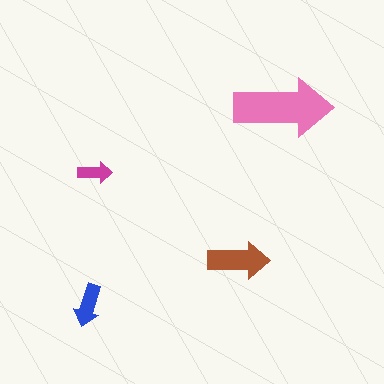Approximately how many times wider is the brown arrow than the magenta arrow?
About 2 times wider.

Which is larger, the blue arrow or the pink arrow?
The pink one.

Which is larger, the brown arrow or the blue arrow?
The brown one.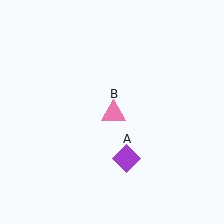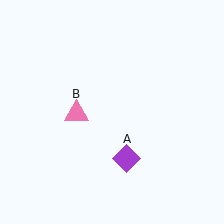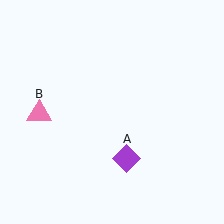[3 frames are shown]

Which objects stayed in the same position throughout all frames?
Purple diamond (object A) remained stationary.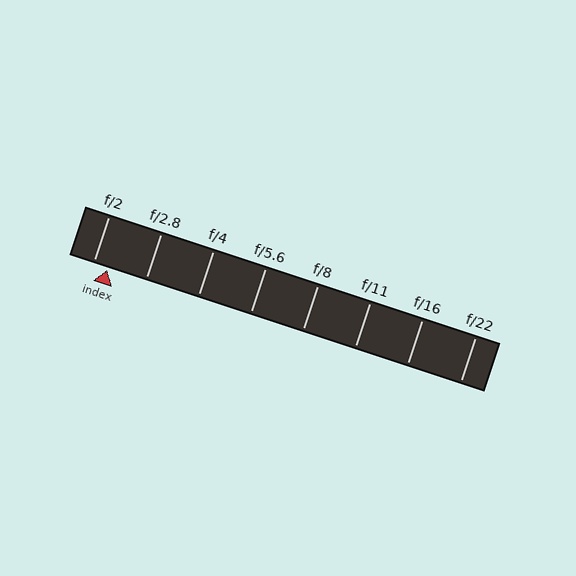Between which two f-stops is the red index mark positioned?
The index mark is between f/2 and f/2.8.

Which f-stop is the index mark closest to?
The index mark is closest to f/2.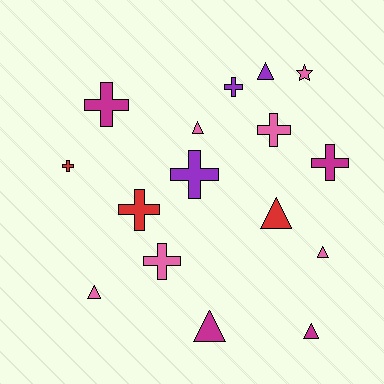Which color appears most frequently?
Pink, with 6 objects.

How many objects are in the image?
There are 16 objects.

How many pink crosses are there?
There are 2 pink crosses.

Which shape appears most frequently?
Cross, with 8 objects.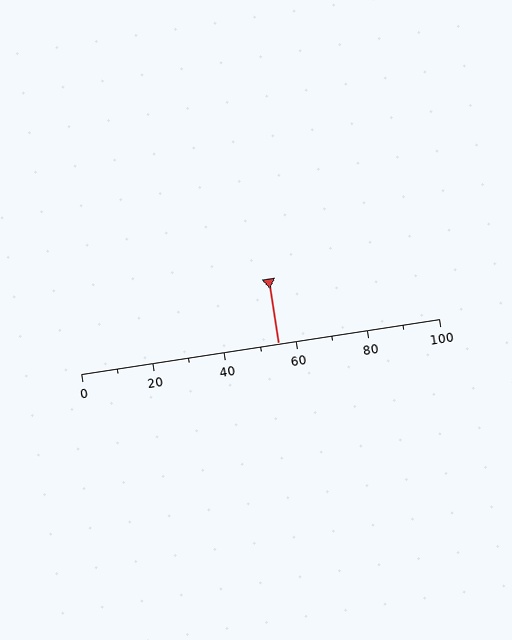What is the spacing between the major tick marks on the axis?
The major ticks are spaced 20 apart.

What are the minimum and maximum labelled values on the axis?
The axis runs from 0 to 100.